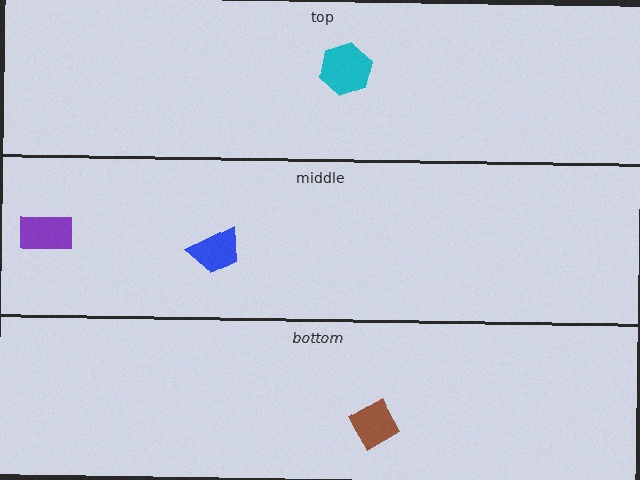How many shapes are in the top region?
1.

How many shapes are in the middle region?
2.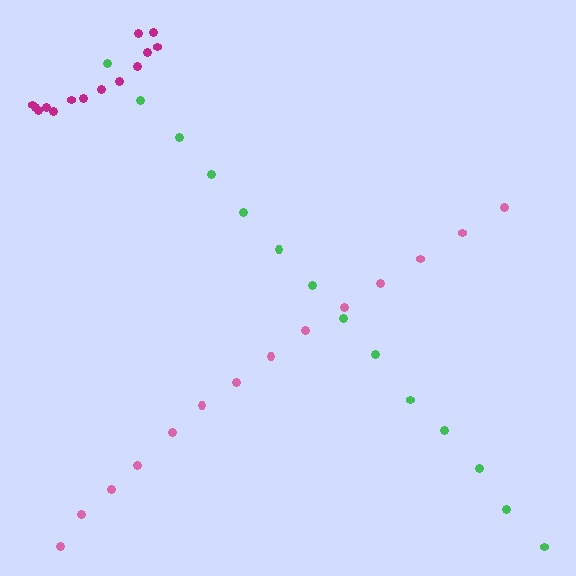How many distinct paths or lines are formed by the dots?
There are 3 distinct paths.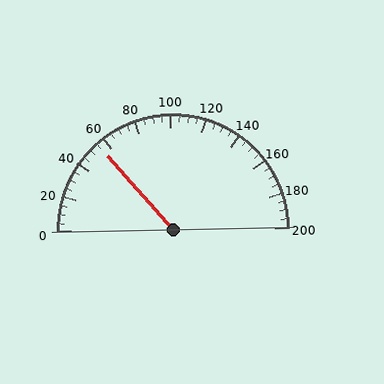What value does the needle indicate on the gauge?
The needle indicates approximately 55.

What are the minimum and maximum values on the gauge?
The gauge ranges from 0 to 200.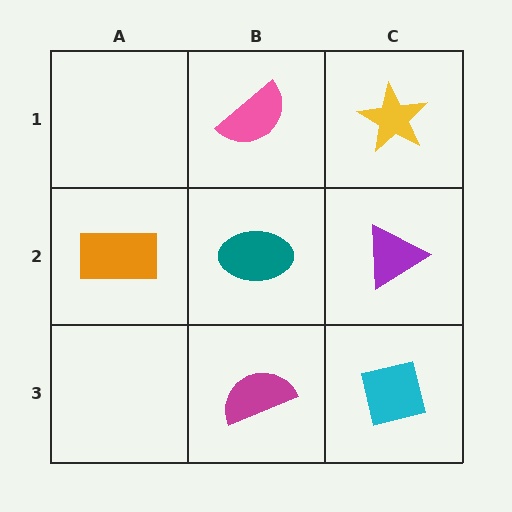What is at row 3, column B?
A magenta semicircle.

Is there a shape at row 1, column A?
No, that cell is empty.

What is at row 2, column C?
A purple triangle.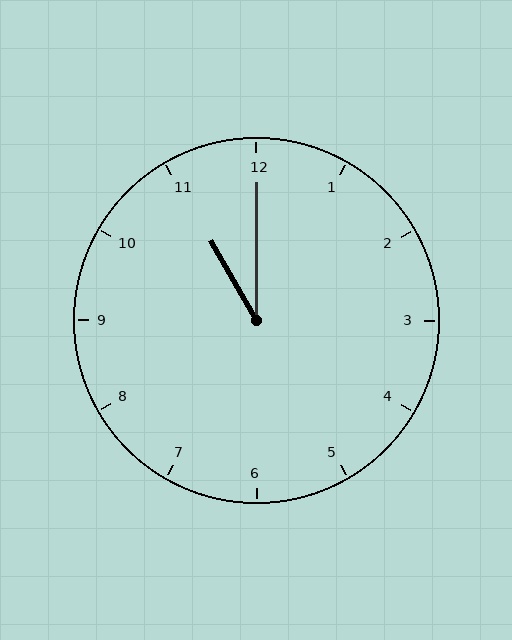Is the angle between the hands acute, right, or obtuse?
It is acute.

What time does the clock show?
11:00.